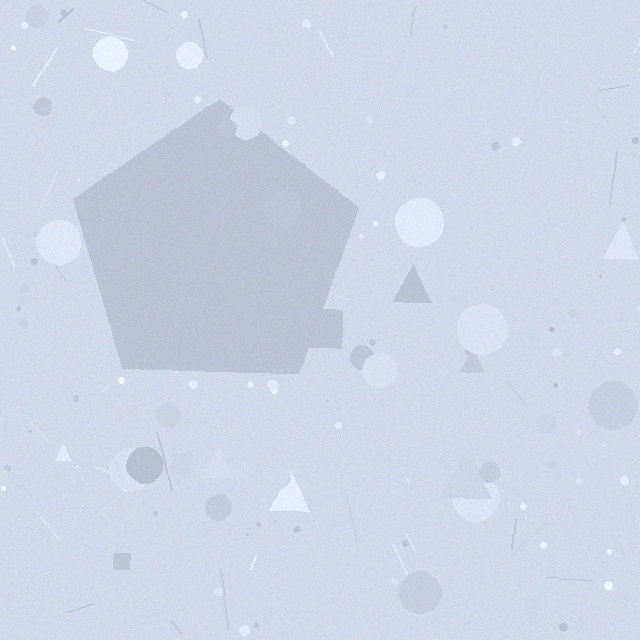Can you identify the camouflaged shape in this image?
The camouflaged shape is a pentagon.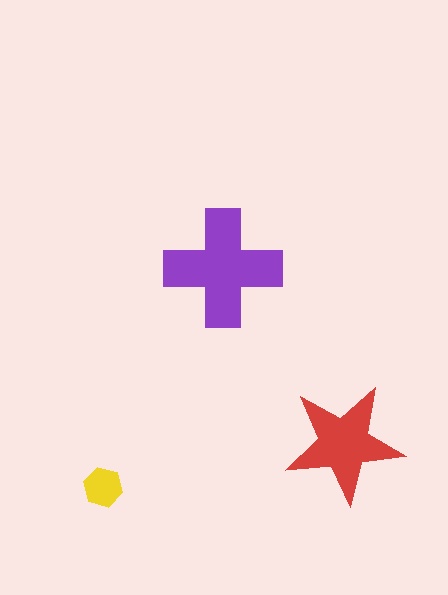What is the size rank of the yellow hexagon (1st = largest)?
3rd.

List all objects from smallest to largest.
The yellow hexagon, the red star, the purple cross.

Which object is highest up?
The purple cross is topmost.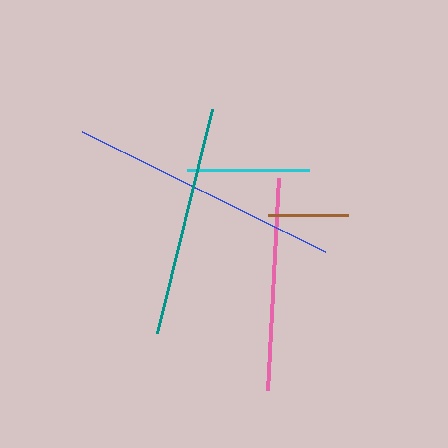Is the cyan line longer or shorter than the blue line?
The blue line is longer than the cyan line.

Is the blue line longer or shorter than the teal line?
The blue line is longer than the teal line.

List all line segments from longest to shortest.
From longest to shortest: blue, teal, pink, cyan, brown.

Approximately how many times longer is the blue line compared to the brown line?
The blue line is approximately 3.4 times the length of the brown line.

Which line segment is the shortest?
The brown line is the shortest at approximately 81 pixels.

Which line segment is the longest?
The blue line is the longest at approximately 271 pixels.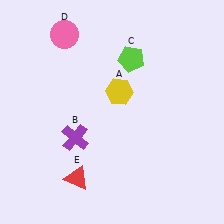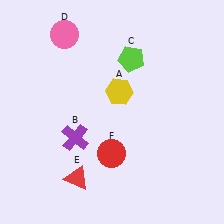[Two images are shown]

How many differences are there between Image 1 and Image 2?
There is 1 difference between the two images.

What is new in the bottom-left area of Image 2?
A red circle (F) was added in the bottom-left area of Image 2.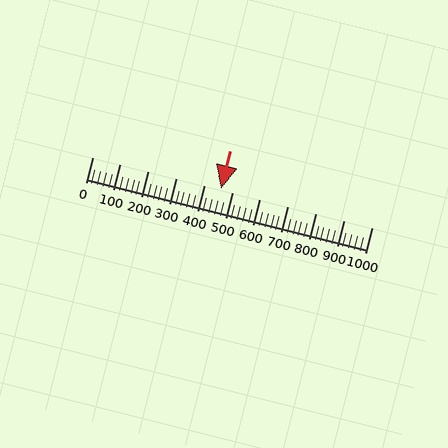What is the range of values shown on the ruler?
The ruler shows values from 0 to 1000.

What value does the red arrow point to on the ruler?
The red arrow points to approximately 461.